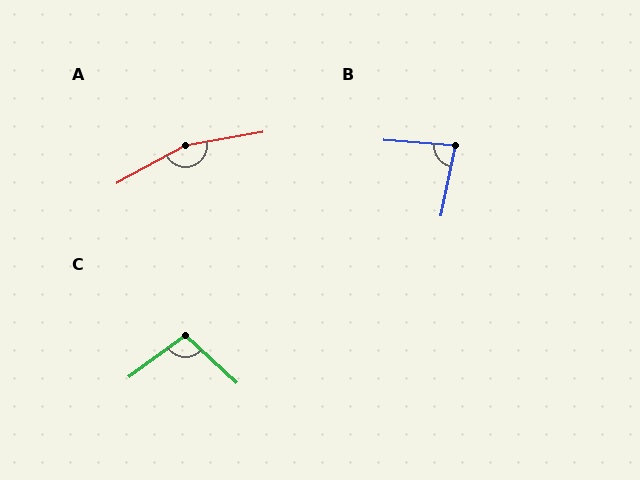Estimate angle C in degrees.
Approximately 101 degrees.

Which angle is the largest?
A, at approximately 162 degrees.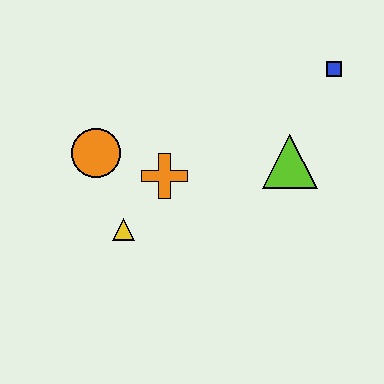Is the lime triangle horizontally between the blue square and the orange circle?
Yes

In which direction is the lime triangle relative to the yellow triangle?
The lime triangle is to the right of the yellow triangle.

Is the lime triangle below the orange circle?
Yes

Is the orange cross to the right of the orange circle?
Yes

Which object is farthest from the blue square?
The yellow triangle is farthest from the blue square.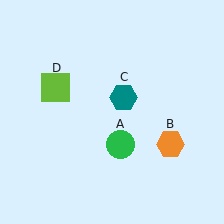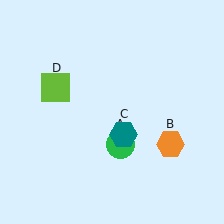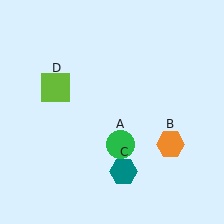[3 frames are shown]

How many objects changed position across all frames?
1 object changed position: teal hexagon (object C).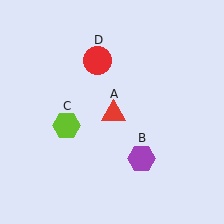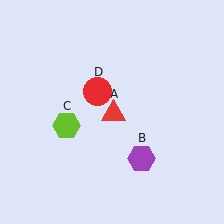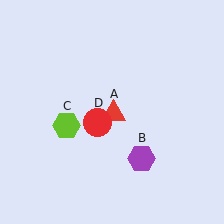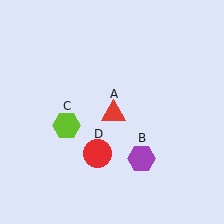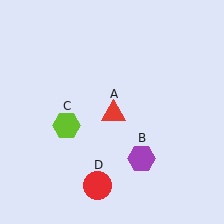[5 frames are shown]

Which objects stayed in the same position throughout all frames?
Red triangle (object A) and purple hexagon (object B) and lime hexagon (object C) remained stationary.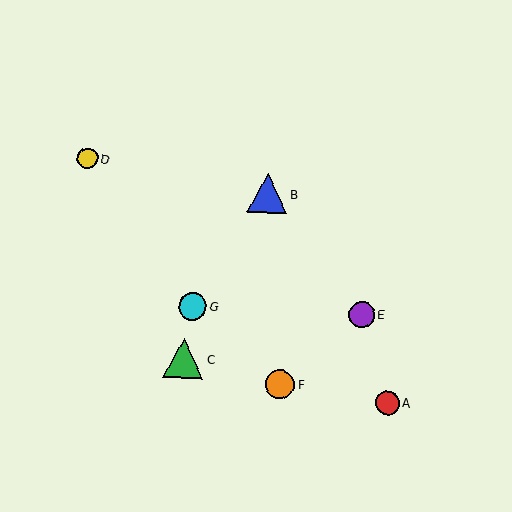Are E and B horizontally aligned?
No, E is at y≈315 and B is at y≈193.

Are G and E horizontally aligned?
Yes, both are at y≈306.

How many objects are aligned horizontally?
2 objects (E, G) are aligned horizontally.